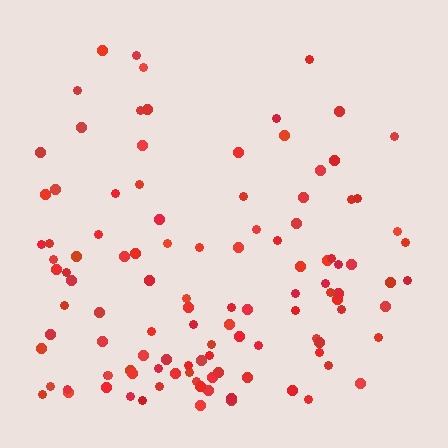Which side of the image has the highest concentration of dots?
The bottom.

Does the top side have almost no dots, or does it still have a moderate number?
Still a moderate number, just noticeably fewer than the bottom.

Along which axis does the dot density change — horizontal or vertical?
Vertical.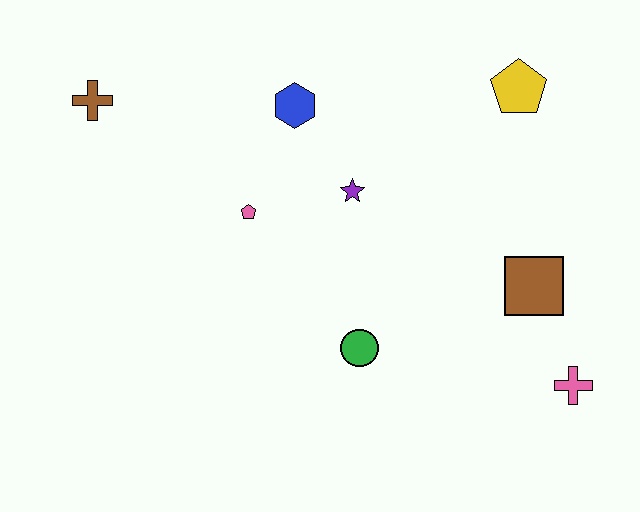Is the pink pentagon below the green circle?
No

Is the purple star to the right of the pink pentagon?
Yes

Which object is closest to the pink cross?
The brown square is closest to the pink cross.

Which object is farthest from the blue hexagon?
The pink cross is farthest from the blue hexagon.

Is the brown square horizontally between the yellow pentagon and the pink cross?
Yes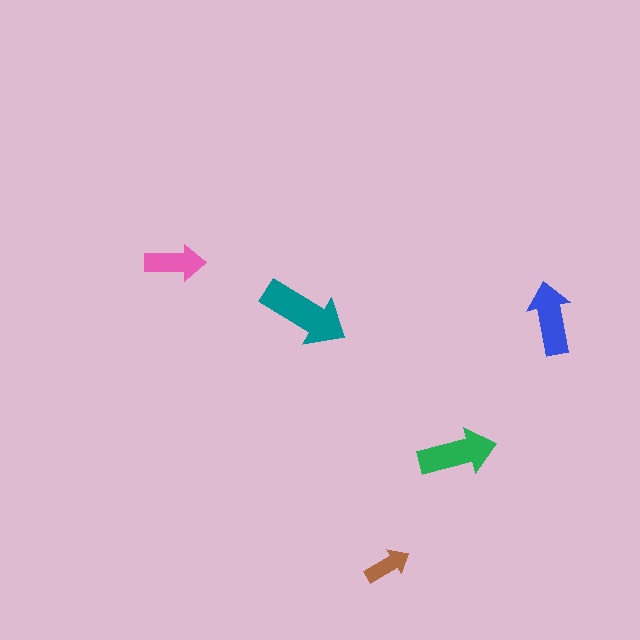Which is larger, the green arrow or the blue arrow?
The green one.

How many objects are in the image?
There are 5 objects in the image.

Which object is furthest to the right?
The blue arrow is rightmost.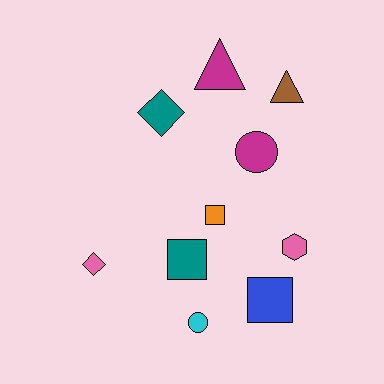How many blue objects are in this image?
There is 1 blue object.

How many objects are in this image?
There are 10 objects.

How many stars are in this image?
There are no stars.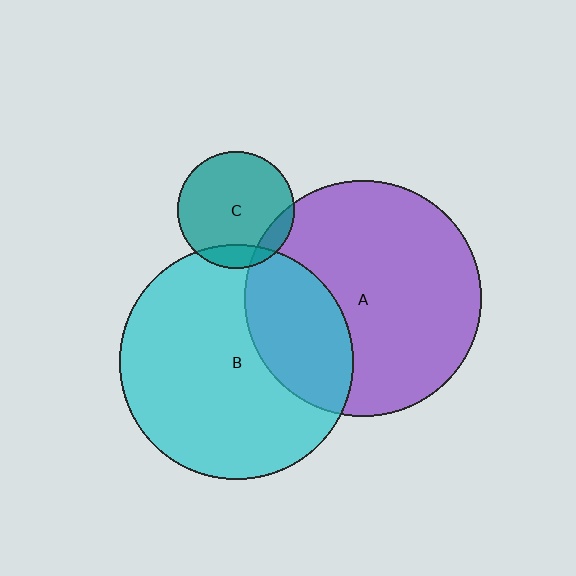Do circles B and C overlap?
Yes.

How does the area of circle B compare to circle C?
Approximately 4.0 times.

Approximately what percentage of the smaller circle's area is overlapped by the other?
Approximately 10%.